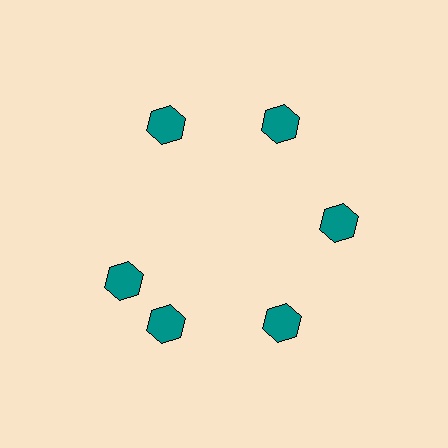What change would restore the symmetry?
The symmetry would be restored by rotating it back into even spacing with its neighbors so that all 6 hexagons sit at equal angles and equal distance from the center.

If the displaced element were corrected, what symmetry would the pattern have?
It would have 6-fold rotational symmetry — the pattern would map onto itself every 60 degrees.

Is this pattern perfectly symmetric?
No. The 6 teal hexagons are arranged in a ring, but one element near the 9 o'clock position is rotated out of alignment along the ring, breaking the 6-fold rotational symmetry.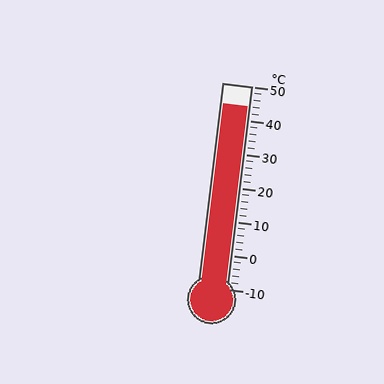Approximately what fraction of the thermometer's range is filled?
The thermometer is filled to approximately 90% of its range.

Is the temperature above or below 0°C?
The temperature is above 0°C.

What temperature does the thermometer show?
The thermometer shows approximately 44°C.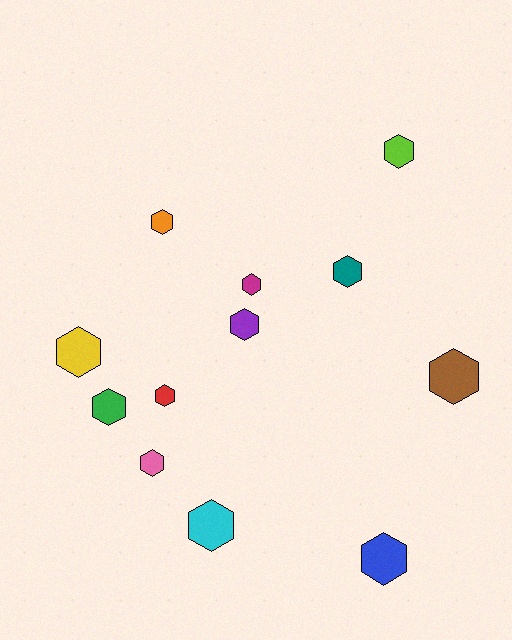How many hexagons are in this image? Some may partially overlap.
There are 12 hexagons.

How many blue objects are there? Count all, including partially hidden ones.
There is 1 blue object.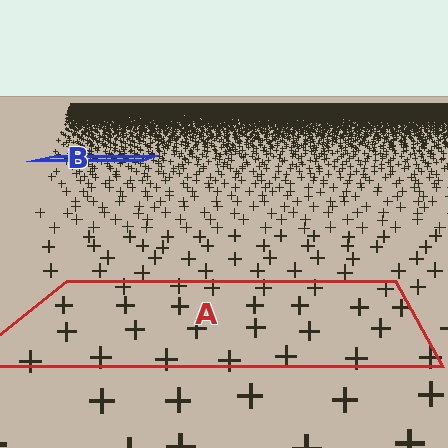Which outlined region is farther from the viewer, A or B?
Region B is farther from the viewer — the texture elements inside it appear smaller and more densely packed.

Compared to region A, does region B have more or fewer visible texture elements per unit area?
Region B has more texture elements per unit area — they are packed more densely because it is farther away.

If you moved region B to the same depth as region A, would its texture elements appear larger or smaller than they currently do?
They would appear larger. At a closer depth, the same texture elements are projected at a bigger on-screen size.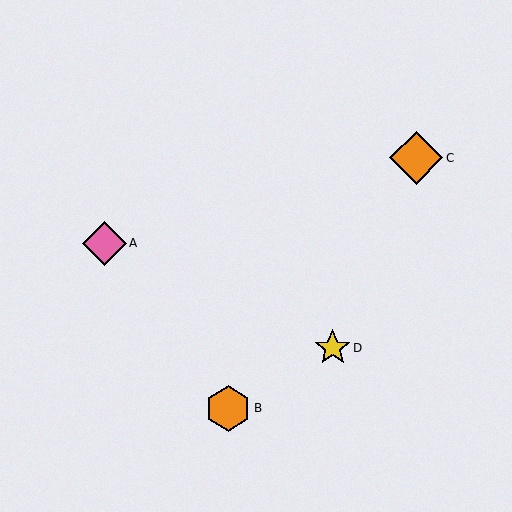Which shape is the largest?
The orange diamond (labeled C) is the largest.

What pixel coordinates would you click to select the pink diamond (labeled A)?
Click at (104, 243) to select the pink diamond A.